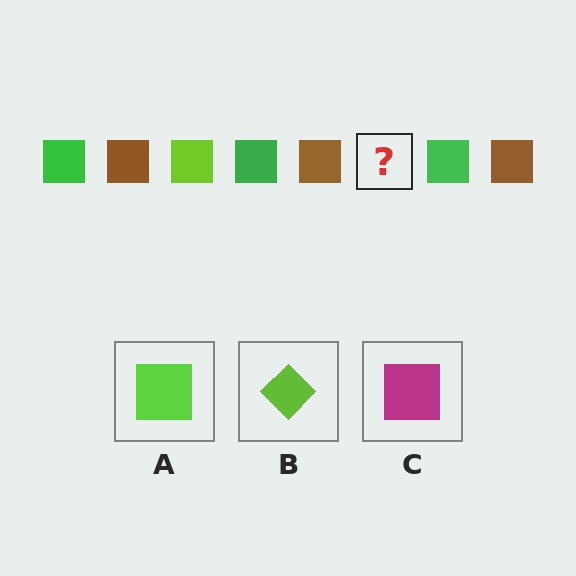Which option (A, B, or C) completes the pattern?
A.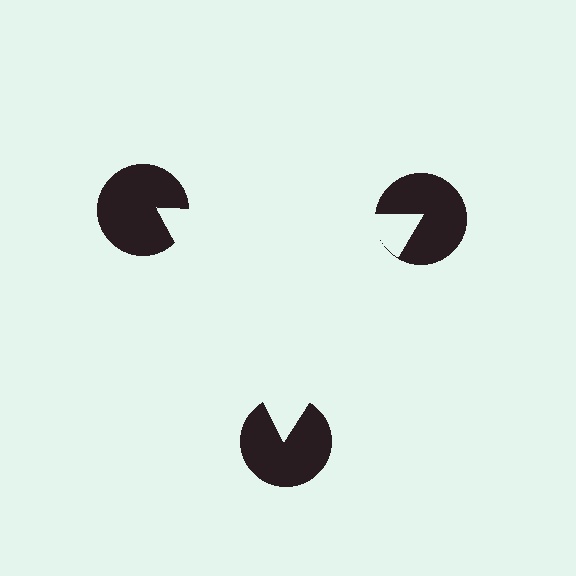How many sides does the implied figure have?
3 sides.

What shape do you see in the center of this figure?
An illusory triangle — its edges are inferred from the aligned wedge cuts in the pac-man discs, not physically drawn.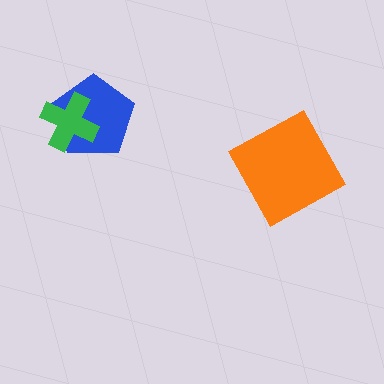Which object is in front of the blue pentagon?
The green cross is in front of the blue pentagon.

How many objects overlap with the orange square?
0 objects overlap with the orange square.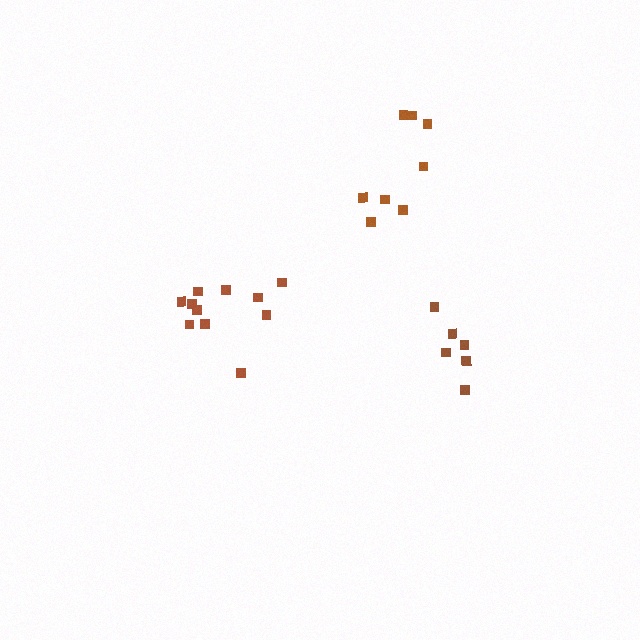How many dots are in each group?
Group 1: 6 dots, Group 2: 11 dots, Group 3: 8 dots (25 total).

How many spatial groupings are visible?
There are 3 spatial groupings.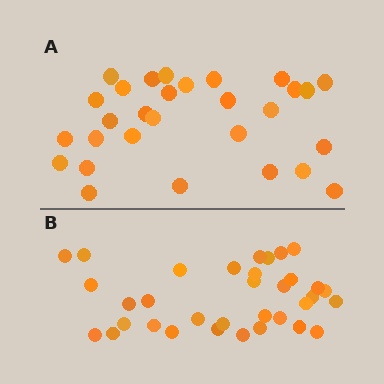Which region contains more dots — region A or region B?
Region B (the bottom region) has more dots.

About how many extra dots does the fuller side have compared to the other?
Region B has about 5 more dots than region A.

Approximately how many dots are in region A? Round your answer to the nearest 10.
About 30 dots. (The exact count is 29, which rounds to 30.)